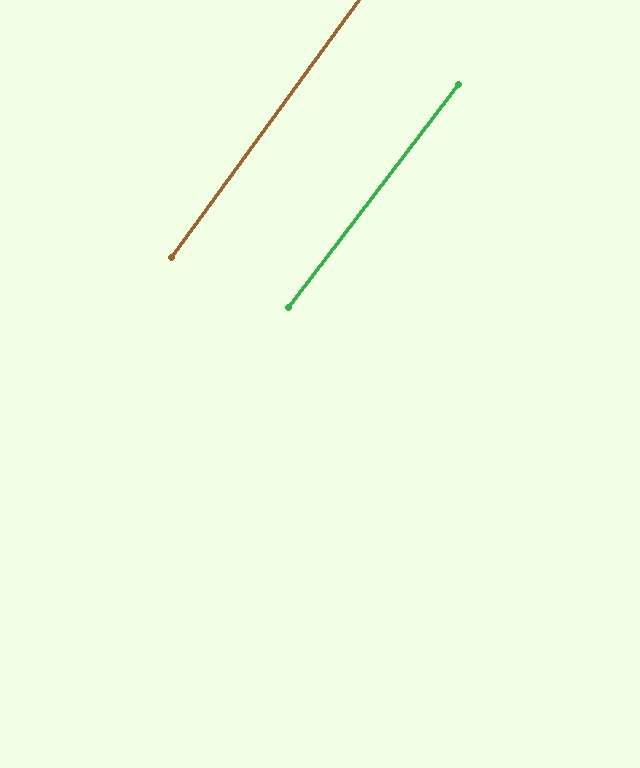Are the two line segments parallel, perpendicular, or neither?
Parallel — their directions differ by only 1.5°.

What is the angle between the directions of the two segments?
Approximately 2 degrees.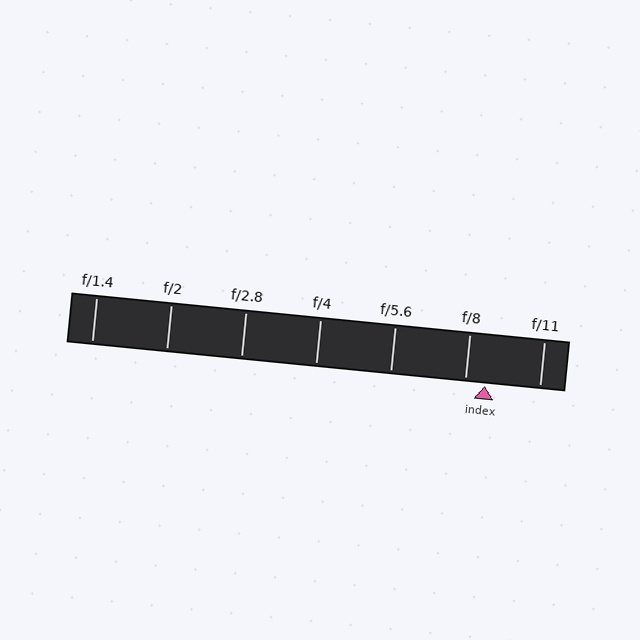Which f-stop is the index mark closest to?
The index mark is closest to f/8.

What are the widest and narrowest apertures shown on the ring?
The widest aperture shown is f/1.4 and the narrowest is f/11.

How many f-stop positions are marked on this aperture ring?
There are 7 f-stop positions marked.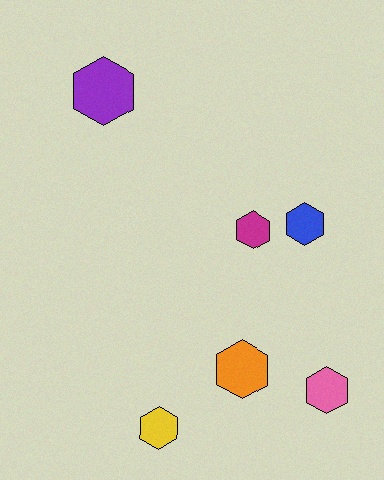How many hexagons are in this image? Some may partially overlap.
There are 6 hexagons.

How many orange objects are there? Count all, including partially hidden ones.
There is 1 orange object.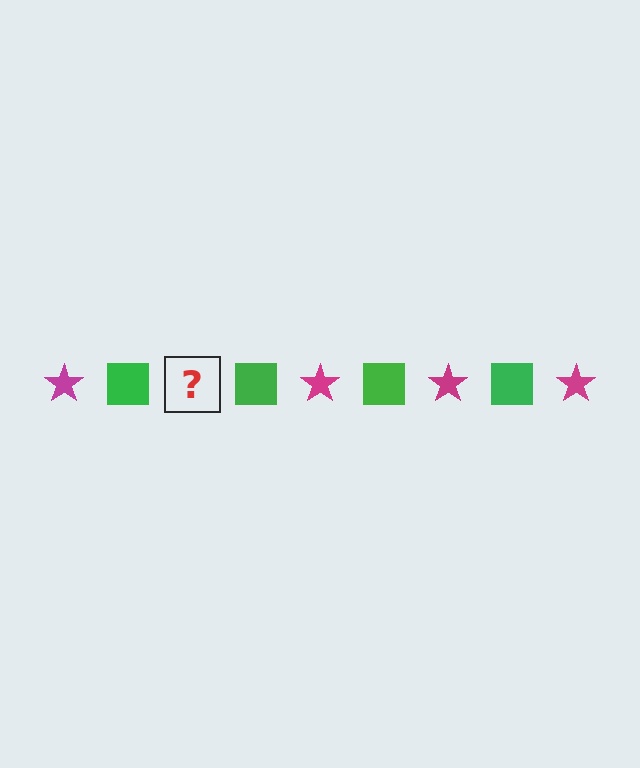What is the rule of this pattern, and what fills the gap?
The rule is that the pattern alternates between magenta star and green square. The gap should be filled with a magenta star.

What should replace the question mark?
The question mark should be replaced with a magenta star.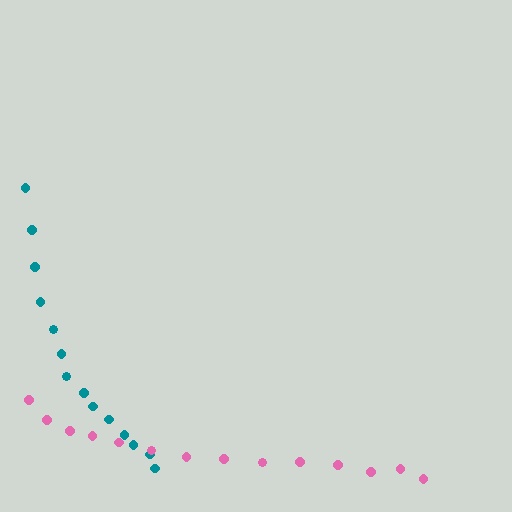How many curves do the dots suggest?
There are 2 distinct paths.